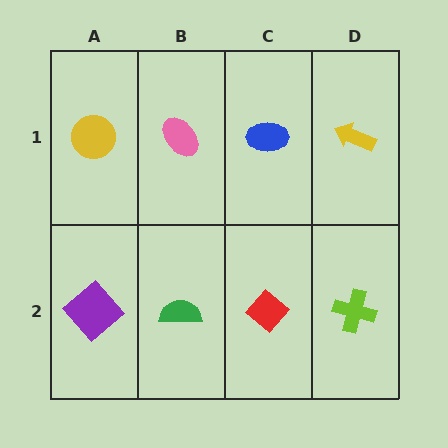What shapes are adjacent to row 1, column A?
A purple diamond (row 2, column A), a pink ellipse (row 1, column B).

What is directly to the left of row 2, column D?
A red diamond.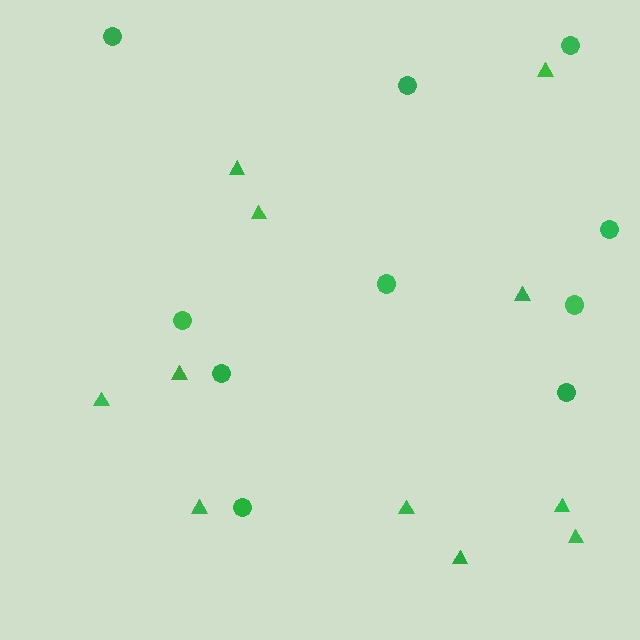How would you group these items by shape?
There are 2 groups: one group of circles (10) and one group of triangles (11).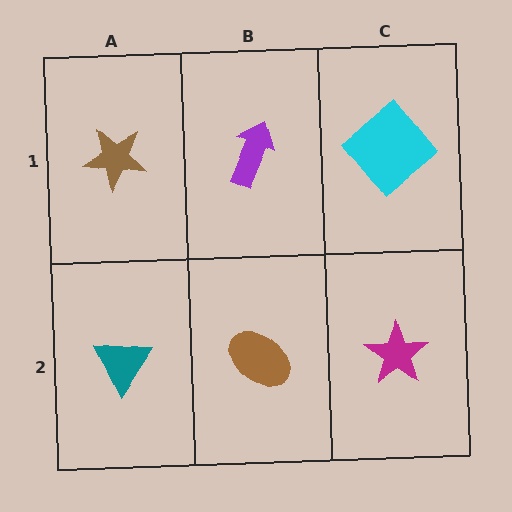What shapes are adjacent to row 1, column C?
A magenta star (row 2, column C), a purple arrow (row 1, column B).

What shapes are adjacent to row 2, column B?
A purple arrow (row 1, column B), a teal triangle (row 2, column A), a magenta star (row 2, column C).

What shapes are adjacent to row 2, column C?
A cyan diamond (row 1, column C), a brown ellipse (row 2, column B).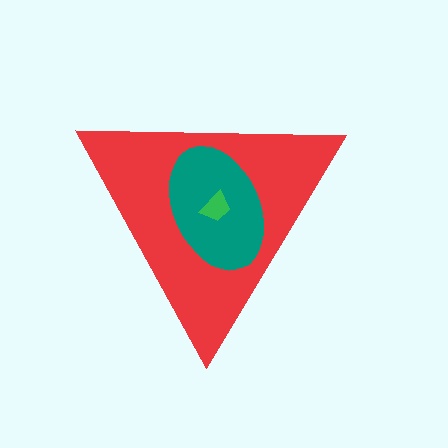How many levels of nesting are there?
3.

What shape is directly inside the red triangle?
The teal ellipse.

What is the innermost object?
The green trapezoid.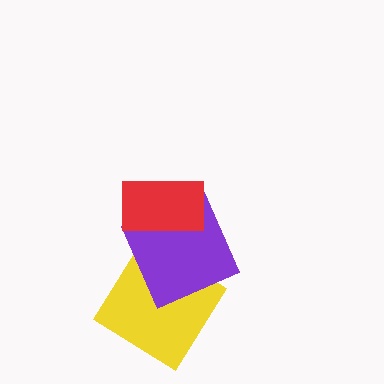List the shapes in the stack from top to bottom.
From top to bottom: the red rectangle, the purple square, the yellow diamond.